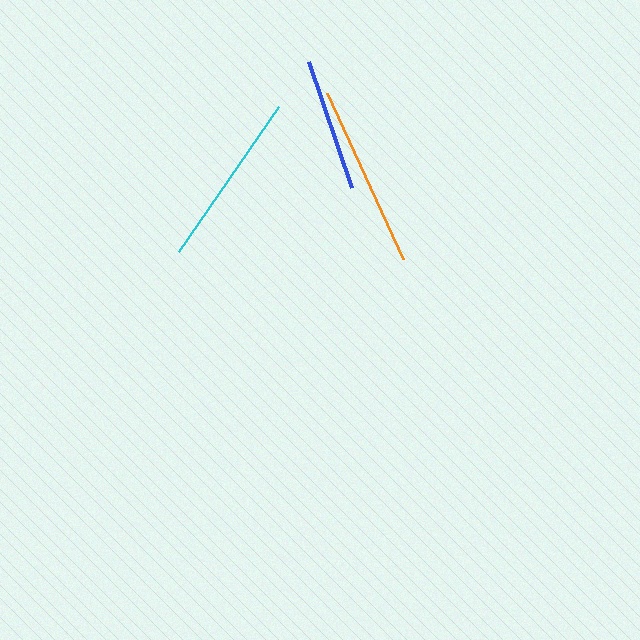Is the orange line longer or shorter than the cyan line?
The orange line is longer than the cyan line.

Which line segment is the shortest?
The blue line is the shortest at approximately 133 pixels.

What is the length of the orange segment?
The orange segment is approximately 183 pixels long.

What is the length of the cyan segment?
The cyan segment is approximately 176 pixels long.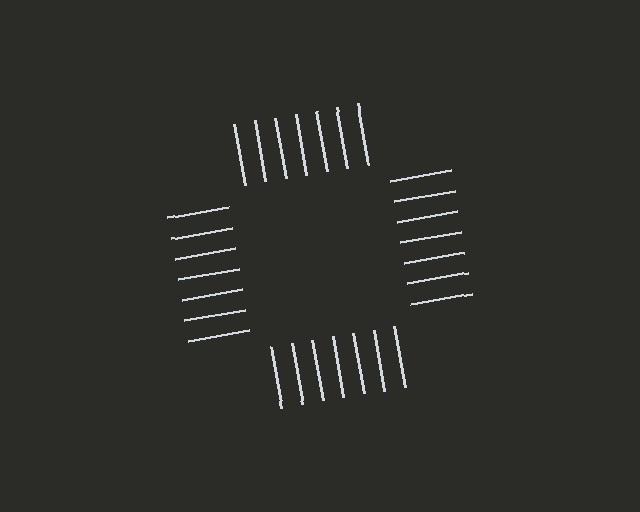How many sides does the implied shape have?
4 sides — the line-ends trace a square.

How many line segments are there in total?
28 — 7 along each of the 4 edges.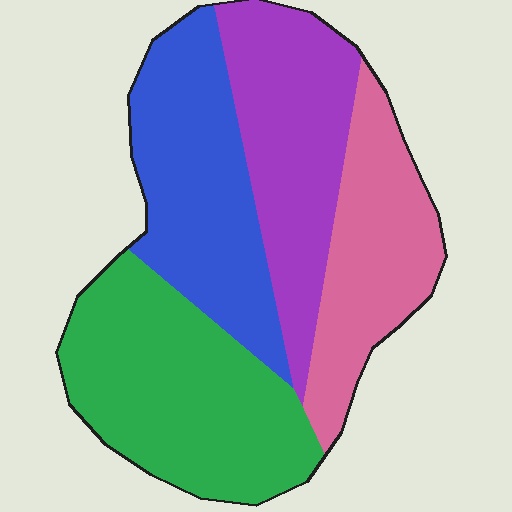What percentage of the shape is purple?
Purple covers around 25% of the shape.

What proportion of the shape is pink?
Pink takes up between a sixth and a third of the shape.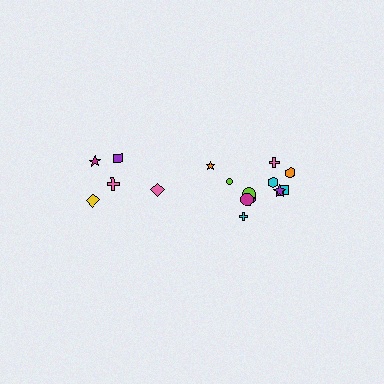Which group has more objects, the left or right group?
The right group.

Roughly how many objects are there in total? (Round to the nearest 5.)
Roughly 15 objects in total.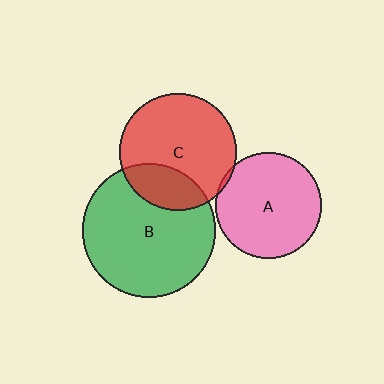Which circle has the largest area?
Circle B (green).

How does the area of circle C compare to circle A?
Approximately 1.2 times.